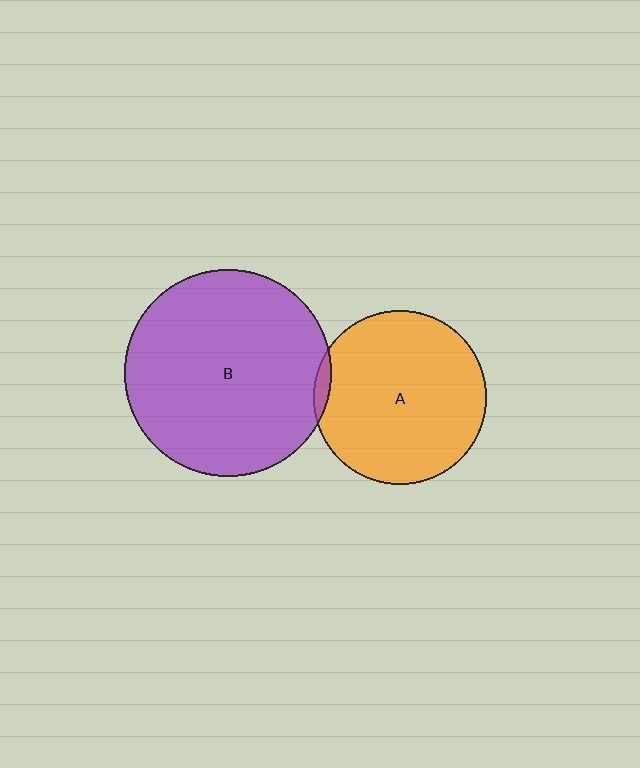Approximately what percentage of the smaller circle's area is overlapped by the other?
Approximately 5%.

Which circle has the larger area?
Circle B (purple).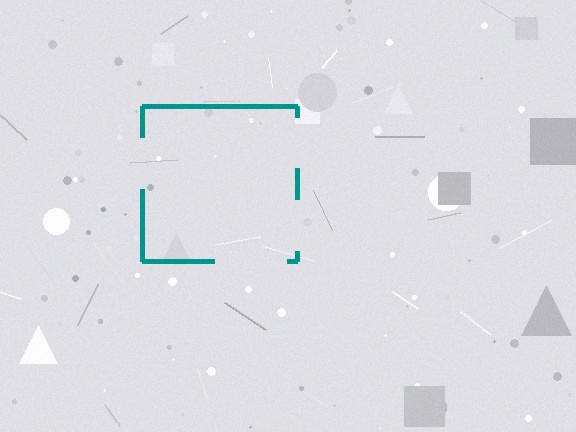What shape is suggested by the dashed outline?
The dashed outline suggests a square.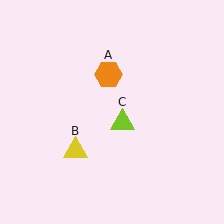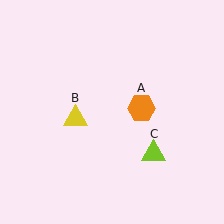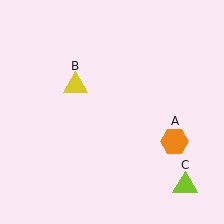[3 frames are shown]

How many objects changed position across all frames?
3 objects changed position: orange hexagon (object A), yellow triangle (object B), lime triangle (object C).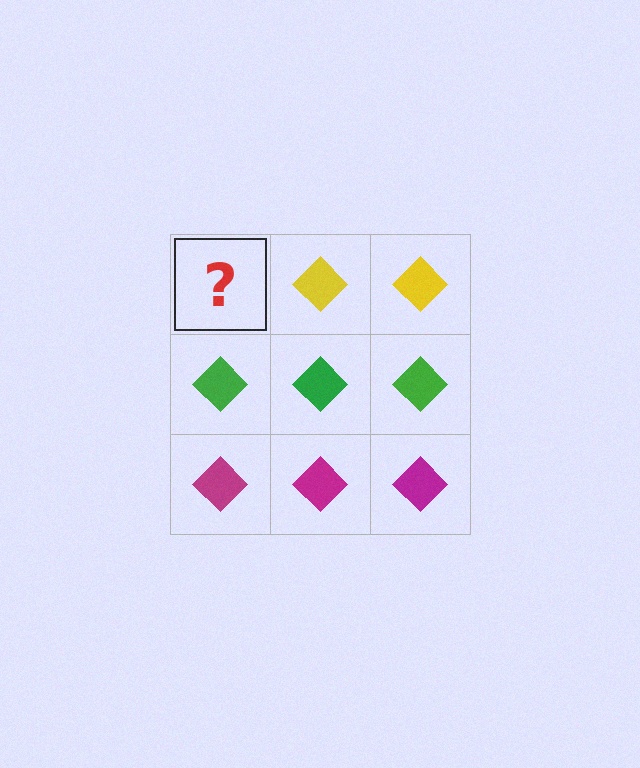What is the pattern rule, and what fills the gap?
The rule is that each row has a consistent color. The gap should be filled with a yellow diamond.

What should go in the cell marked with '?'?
The missing cell should contain a yellow diamond.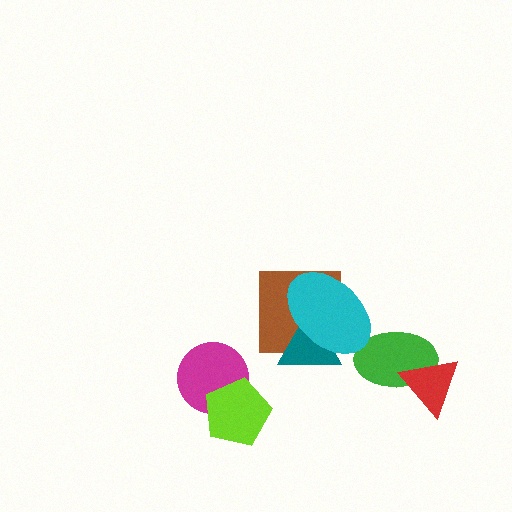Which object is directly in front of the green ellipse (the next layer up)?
The red triangle is directly in front of the green ellipse.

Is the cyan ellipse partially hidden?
No, no other shape covers it.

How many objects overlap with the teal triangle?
2 objects overlap with the teal triangle.